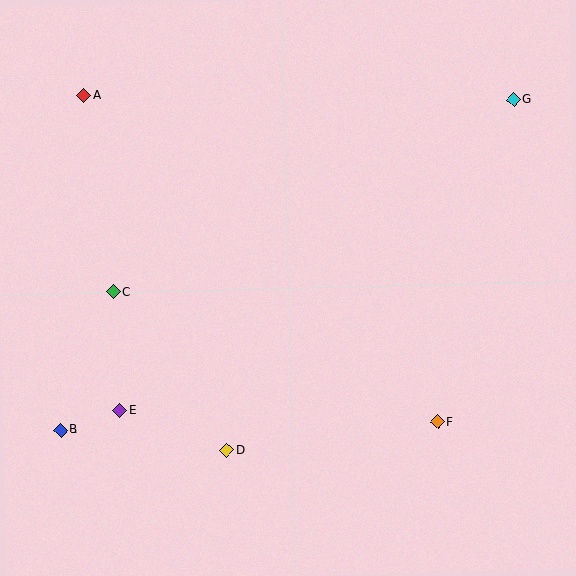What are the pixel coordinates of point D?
Point D is at (227, 450).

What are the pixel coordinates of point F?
Point F is at (437, 422).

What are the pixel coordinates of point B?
Point B is at (61, 430).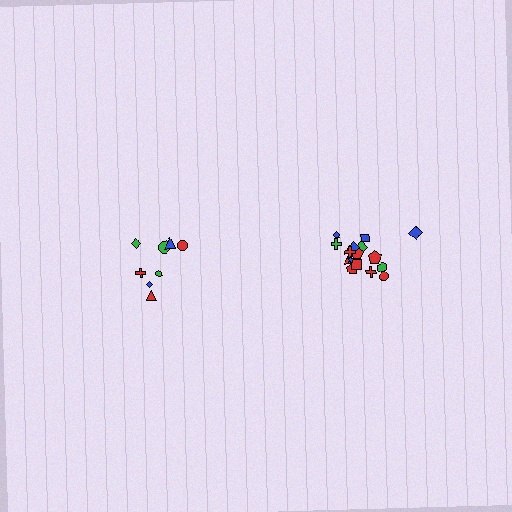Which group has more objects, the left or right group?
The right group.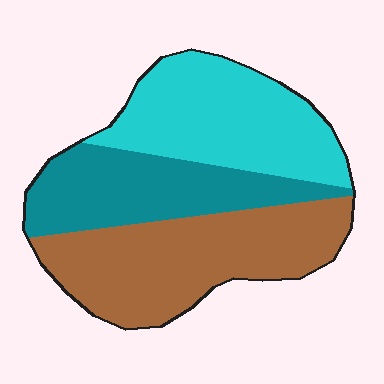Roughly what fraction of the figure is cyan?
Cyan takes up between a quarter and a half of the figure.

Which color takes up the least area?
Teal, at roughly 25%.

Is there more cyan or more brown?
Brown.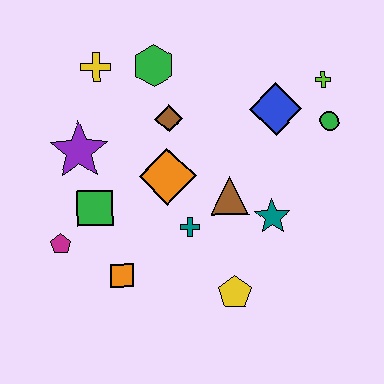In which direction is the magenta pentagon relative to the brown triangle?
The magenta pentagon is to the left of the brown triangle.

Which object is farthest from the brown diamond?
The yellow pentagon is farthest from the brown diamond.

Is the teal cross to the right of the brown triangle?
No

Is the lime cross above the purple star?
Yes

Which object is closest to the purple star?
The green square is closest to the purple star.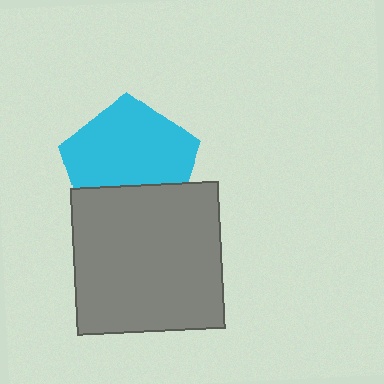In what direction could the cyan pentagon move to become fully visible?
The cyan pentagon could move up. That would shift it out from behind the gray square entirely.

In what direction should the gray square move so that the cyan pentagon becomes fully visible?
The gray square should move down. That is the shortest direction to clear the overlap and leave the cyan pentagon fully visible.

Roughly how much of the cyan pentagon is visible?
Most of it is visible (roughly 67%).